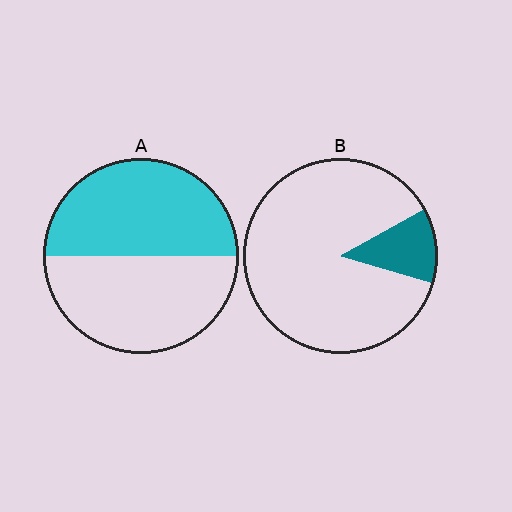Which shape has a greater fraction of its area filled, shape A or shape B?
Shape A.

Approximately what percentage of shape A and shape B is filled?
A is approximately 50% and B is approximately 15%.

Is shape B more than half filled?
No.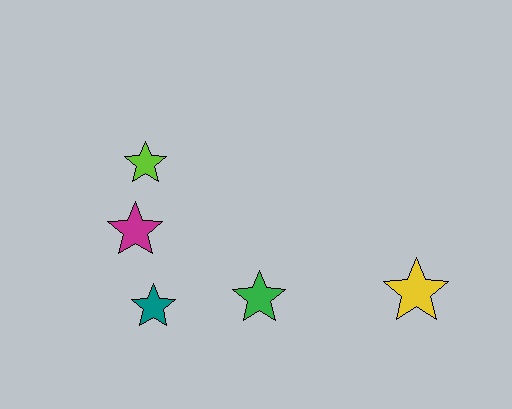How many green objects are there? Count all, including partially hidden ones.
There is 1 green object.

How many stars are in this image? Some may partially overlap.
There are 5 stars.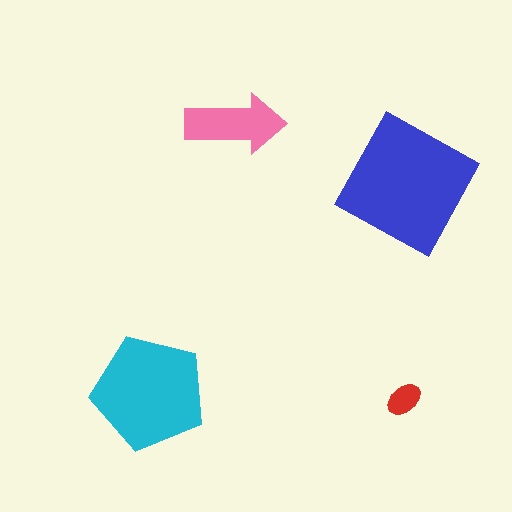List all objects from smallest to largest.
The red ellipse, the pink arrow, the cyan pentagon, the blue square.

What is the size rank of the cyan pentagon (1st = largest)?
2nd.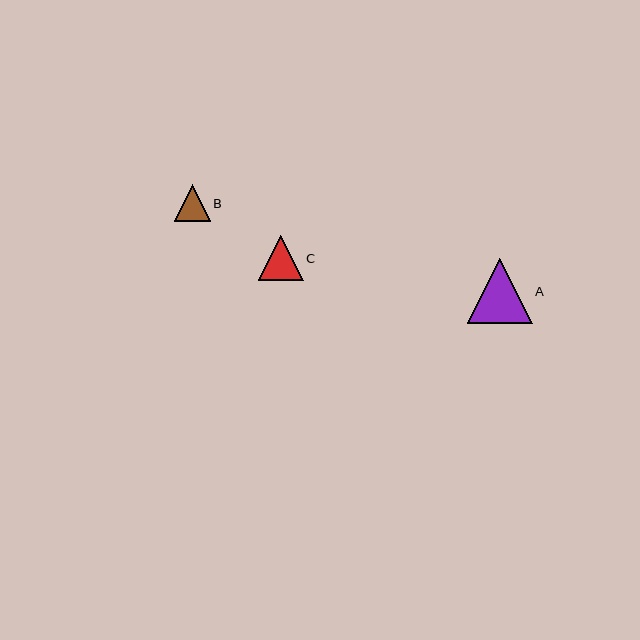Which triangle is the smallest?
Triangle B is the smallest with a size of approximately 36 pixels.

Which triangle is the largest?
Triangle A is the largest with a size of approximately 65 pixels.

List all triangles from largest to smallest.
From largest to smallest: A, C, B.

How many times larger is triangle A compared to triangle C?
Triangle A is approximately 1.4 times the size of triangle C.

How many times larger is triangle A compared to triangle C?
Triangle A is approximately 1.4 times the size of triangle C.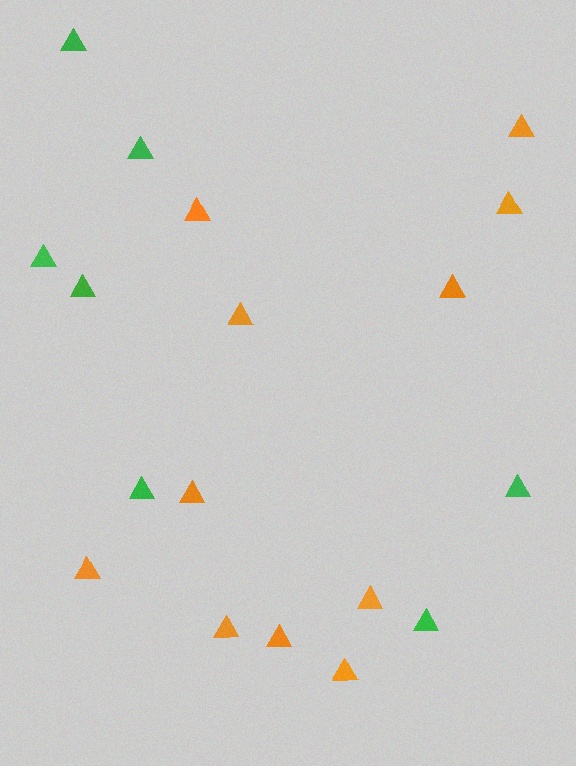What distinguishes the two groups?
There are 2 groups: one group of green triangles (7) and one group of orange triangles (11).